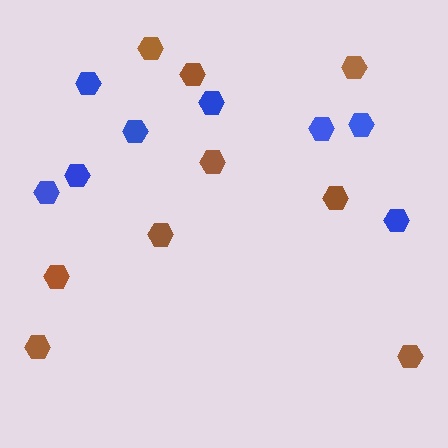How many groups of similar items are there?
There are 2 groups: one group of brown hexagons (9) and one group of blue hexagons (8).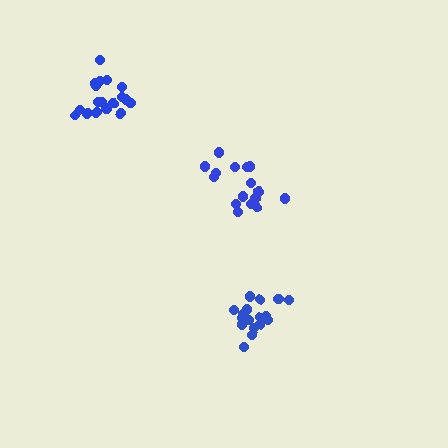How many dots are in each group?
Group 1: 17 dots, Group 2: 16 dots, Group 3: 18 dots (51 total).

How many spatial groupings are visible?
There are 3 spatial groupings.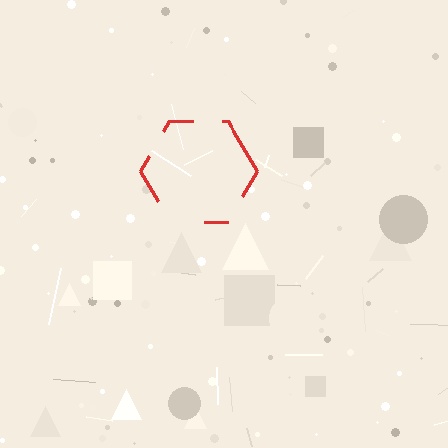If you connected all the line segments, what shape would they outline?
They would outline a hexagon.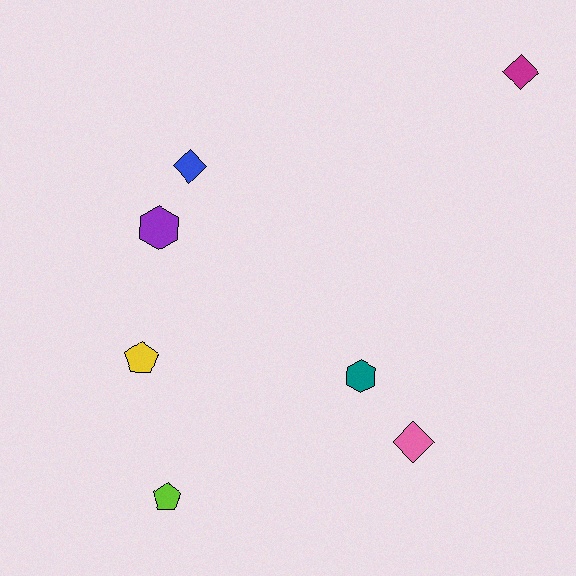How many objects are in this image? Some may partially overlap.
There are 7 objects.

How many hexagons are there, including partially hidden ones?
There are 2 hexagons.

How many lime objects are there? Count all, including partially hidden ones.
There is 1 lime object.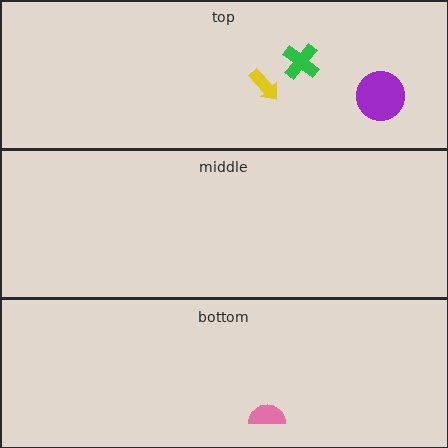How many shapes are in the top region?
3.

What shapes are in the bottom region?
The pink semicircle.